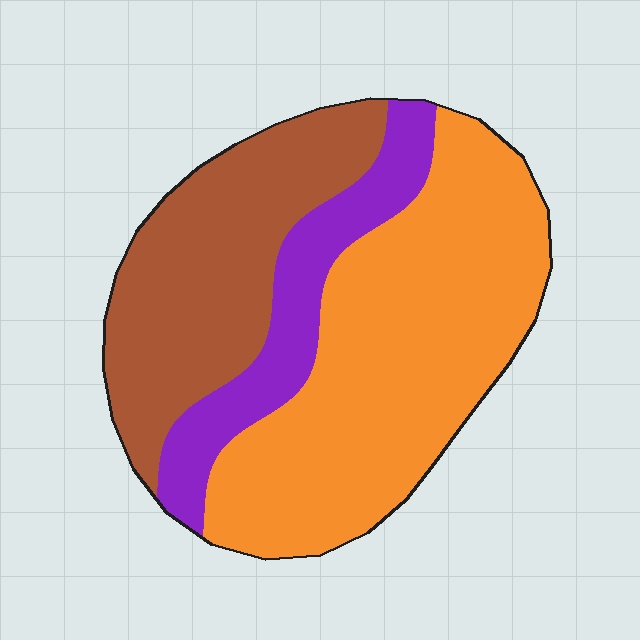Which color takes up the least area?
Purple, at roughly 15%.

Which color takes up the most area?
Orange, at roughly 50%.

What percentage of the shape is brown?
Brown covers 32% of the shape.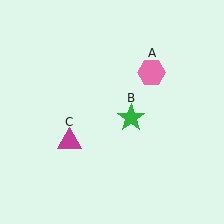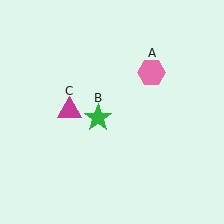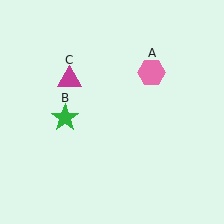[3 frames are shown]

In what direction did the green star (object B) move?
The green star (object B) moved left.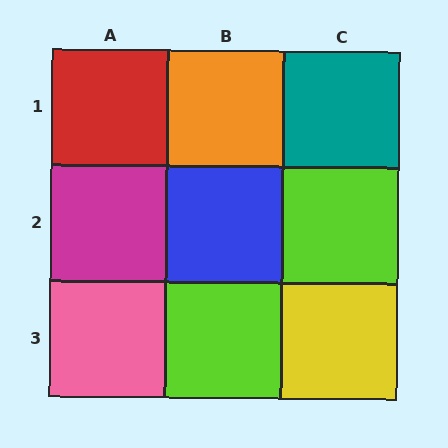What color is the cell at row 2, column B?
Blue.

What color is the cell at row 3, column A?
Pink.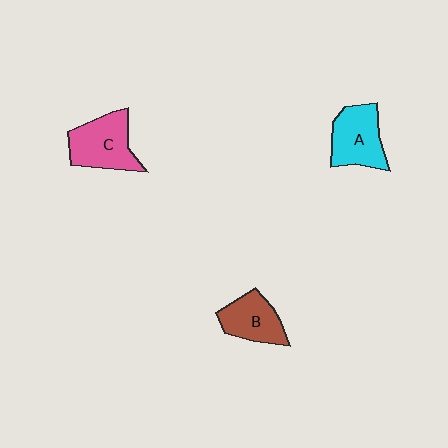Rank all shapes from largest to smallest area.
From largest to smallest: C (pink), A (cyan), B (brown).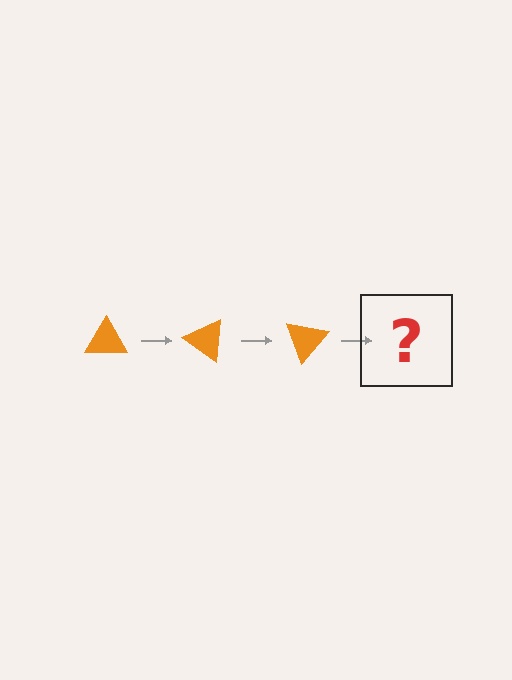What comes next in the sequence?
The next element should be an orange triangle rotated 105 degrees.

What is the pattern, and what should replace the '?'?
The pattern is that the triangle rotates 35 degrees each step. The '?' should be an orange triangle rotated 105 degrees.